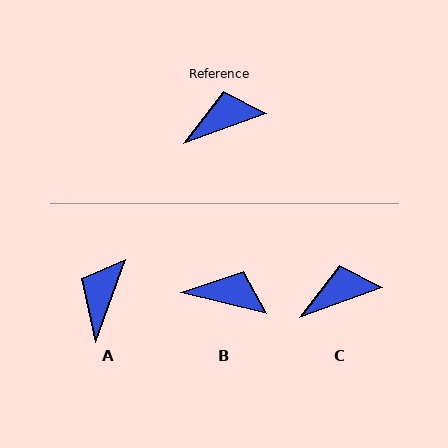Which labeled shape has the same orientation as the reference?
C.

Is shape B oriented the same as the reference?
No, it is off by about 34 degrees.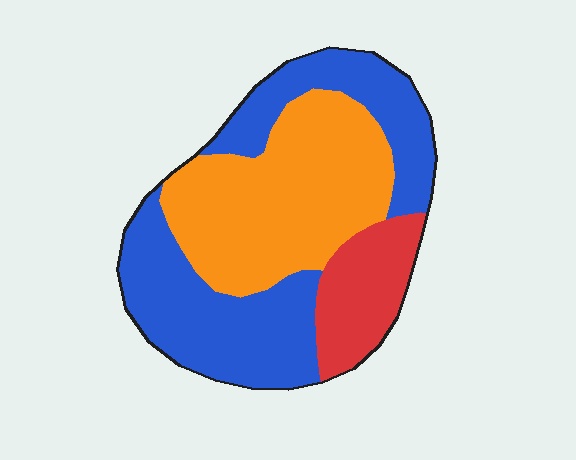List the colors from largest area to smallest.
From largest to smallest: blue, orange, red.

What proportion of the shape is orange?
Orange takes up between a quarter and a half of the shape.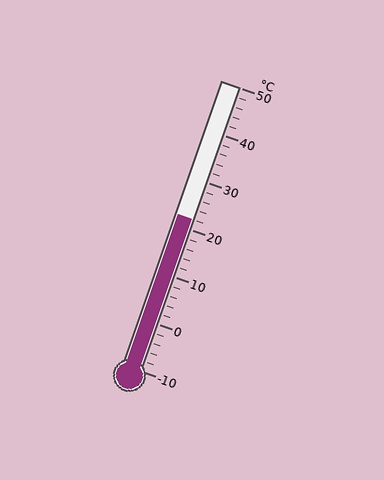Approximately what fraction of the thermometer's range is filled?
The thermometer is filled to approximately 55% of its range.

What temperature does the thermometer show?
The thermometer shows approximately 22°C.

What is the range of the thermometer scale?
The thermometer scale ranges from -10°C to 50°C.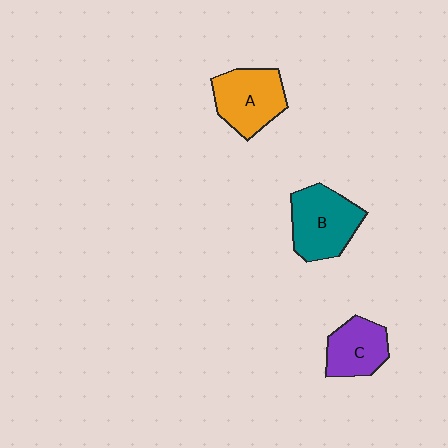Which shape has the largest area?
Shape B (teal).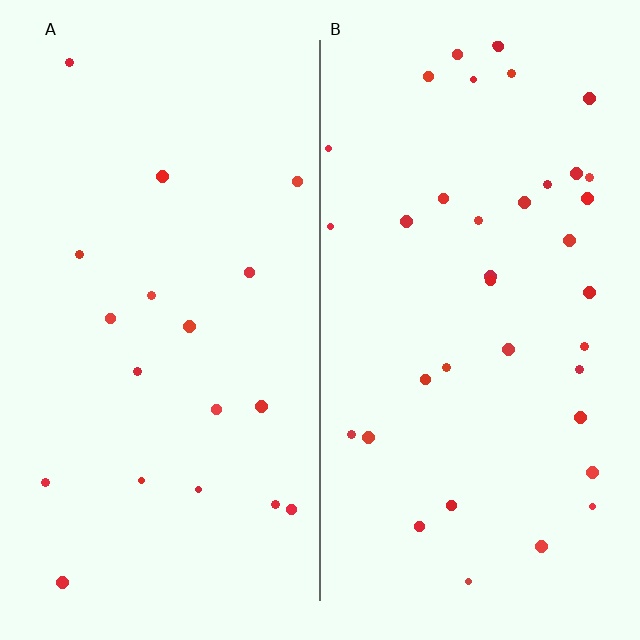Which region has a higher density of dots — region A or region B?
B (the right).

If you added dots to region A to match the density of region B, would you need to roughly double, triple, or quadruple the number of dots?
Approximately double.